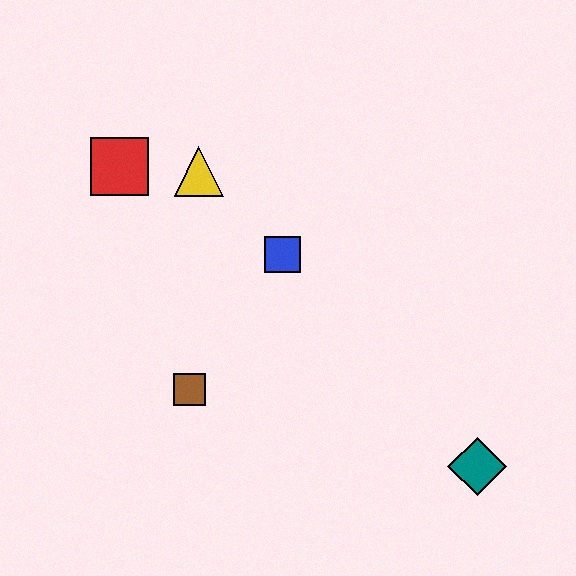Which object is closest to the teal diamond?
The blue square is closest to the teal diamond.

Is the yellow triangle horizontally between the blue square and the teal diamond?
No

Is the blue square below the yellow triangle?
Yes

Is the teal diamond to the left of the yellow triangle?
No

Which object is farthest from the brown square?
The teal diamond is farthest from the brown square.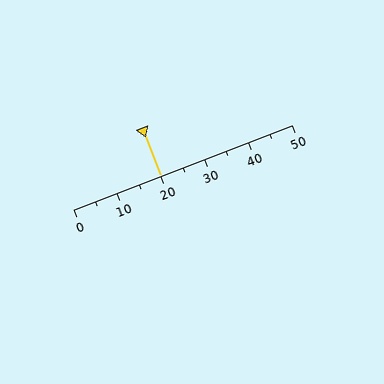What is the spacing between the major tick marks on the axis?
The major ticks are spaced 10 apart.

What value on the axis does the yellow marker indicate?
The marker indicates approximately 20.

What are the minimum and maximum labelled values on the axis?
The axis runs from 0 to 50.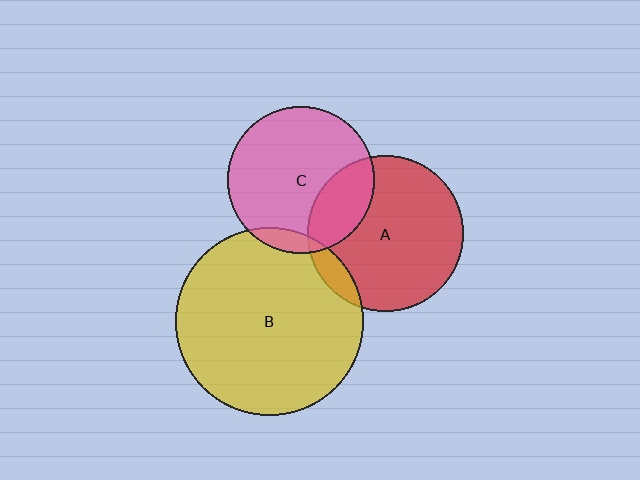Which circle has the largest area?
Circle B (yellow).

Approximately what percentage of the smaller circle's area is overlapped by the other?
Approximately 5%.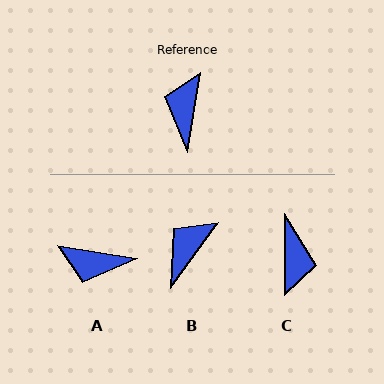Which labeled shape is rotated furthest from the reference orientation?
C, about 171 degrees away.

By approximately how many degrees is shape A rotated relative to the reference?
Approximately 91 degrees counter-clockwise.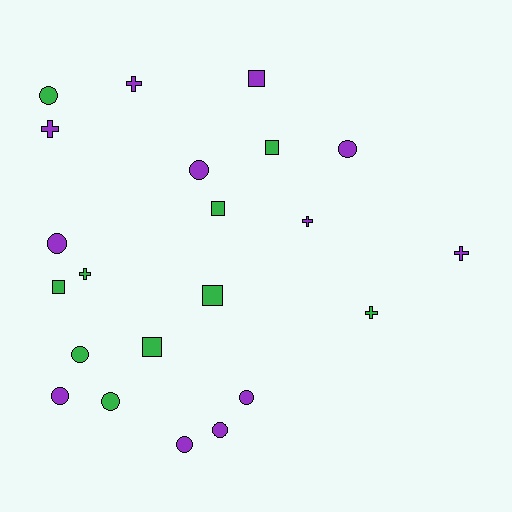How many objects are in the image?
There are 22 objects.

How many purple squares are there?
There is 1 purple square.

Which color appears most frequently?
Purple, with 12 objects.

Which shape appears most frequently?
Circle, with 10 objects.